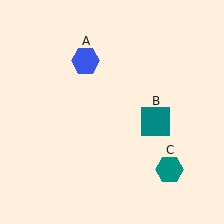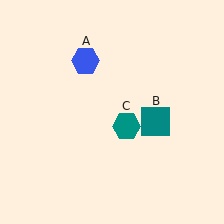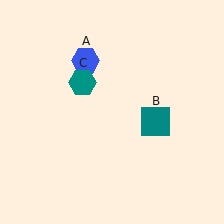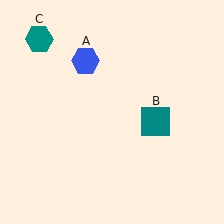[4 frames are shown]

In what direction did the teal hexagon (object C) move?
The teal hexagon (object C) moved up and to the left.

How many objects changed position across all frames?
1 object changed position: teal hexagon (object C).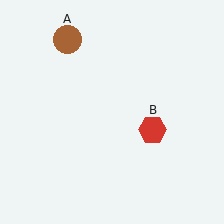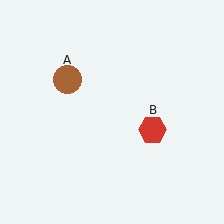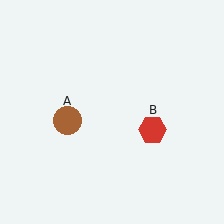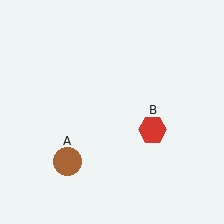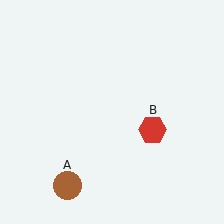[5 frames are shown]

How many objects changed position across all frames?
1 object changed position: brown circle (object A).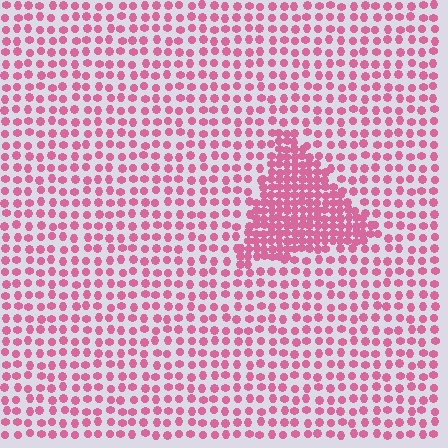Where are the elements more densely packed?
The elements are more densely packed inside the triangle boundary.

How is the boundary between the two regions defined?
The boundary is defined by a change in element density (approximately 2.3x ratio). All elements are the same color, size, and shape.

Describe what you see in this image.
The image contains small pink elements arranged at two different densities. A triangle-shaped region is visible where the elements are more densely packed than the surrounding area.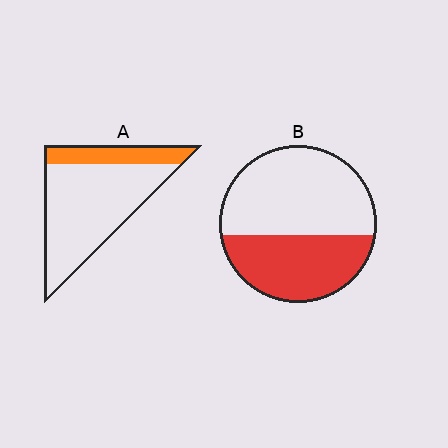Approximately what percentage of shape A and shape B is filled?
A is approximately 25% and B is approximately 40%.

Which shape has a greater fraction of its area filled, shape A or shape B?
Shape B.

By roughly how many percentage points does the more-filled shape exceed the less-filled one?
By roughly 20 percentage points (B over A).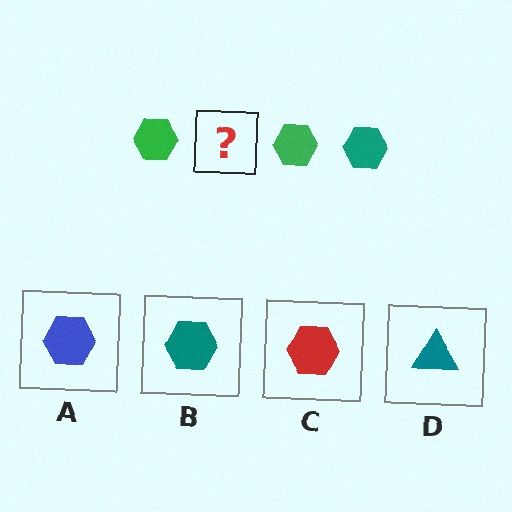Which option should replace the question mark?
Option B.